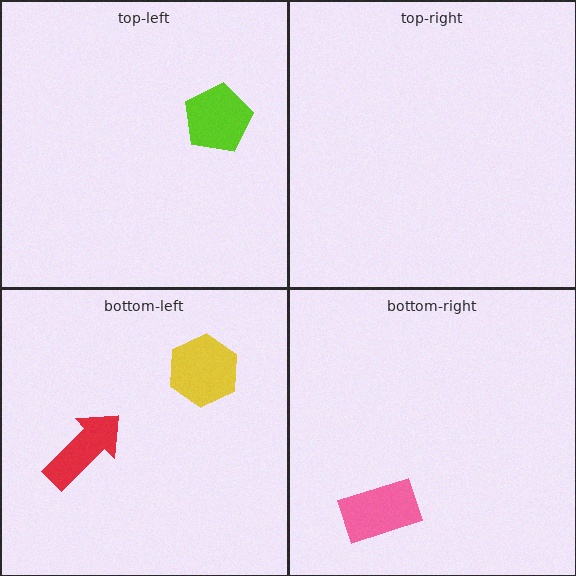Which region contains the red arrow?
The bottom-left region.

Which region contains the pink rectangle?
The bottom-right region.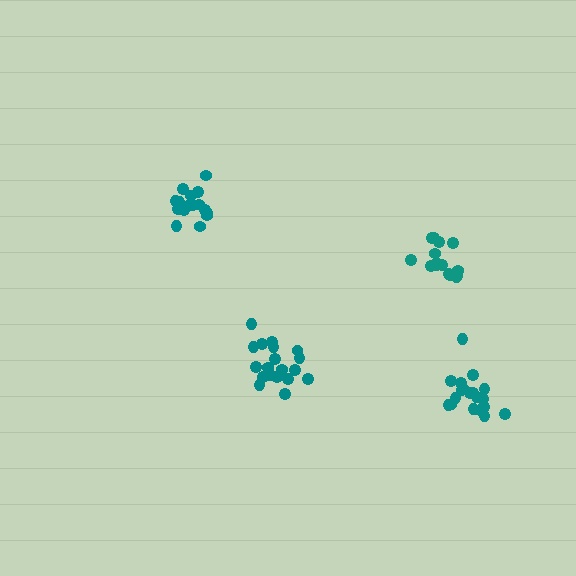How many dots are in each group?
Group 1: 15 dots, Group 2: 19 dots, Group 3: 19 dots, Group 4: 16 dots (69 total).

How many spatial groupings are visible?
There are 4 spatial groupings.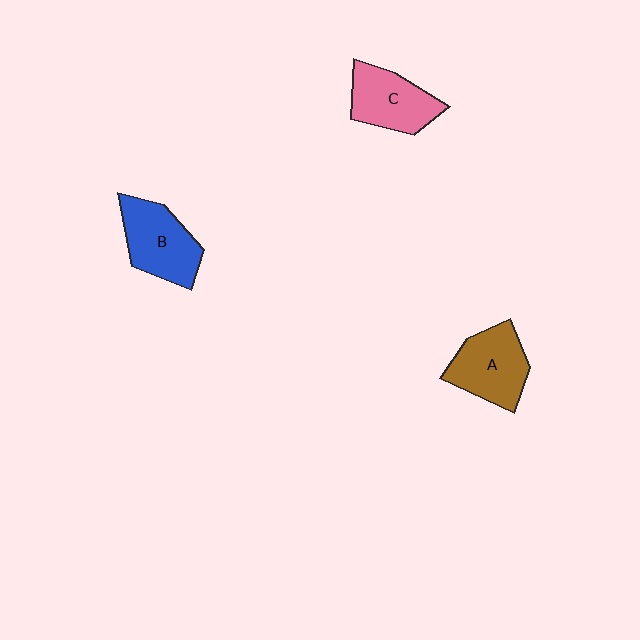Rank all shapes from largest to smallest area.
From largest to smallest: B (blue), A (brown), C (pink).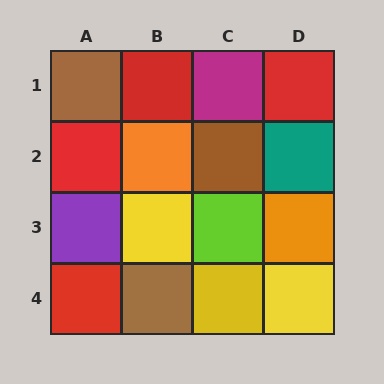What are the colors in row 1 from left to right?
Brown, red, magenta, red.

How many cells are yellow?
3 cells are yellow.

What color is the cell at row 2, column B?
Orange.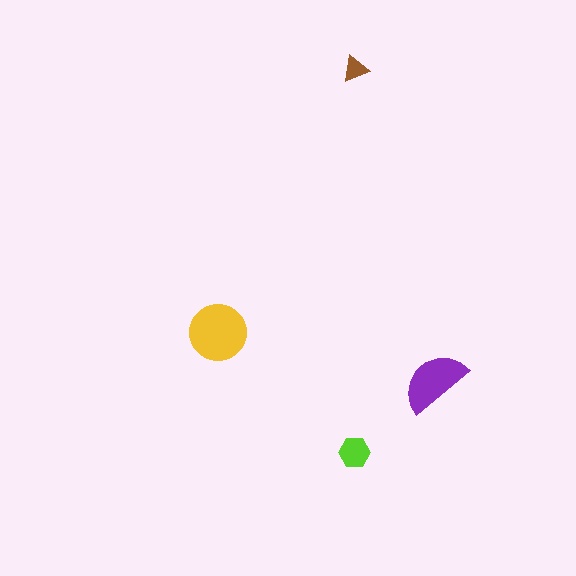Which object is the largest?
The yellow circle.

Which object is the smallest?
The brown triangle.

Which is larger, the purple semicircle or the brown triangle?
The purple semicircle.